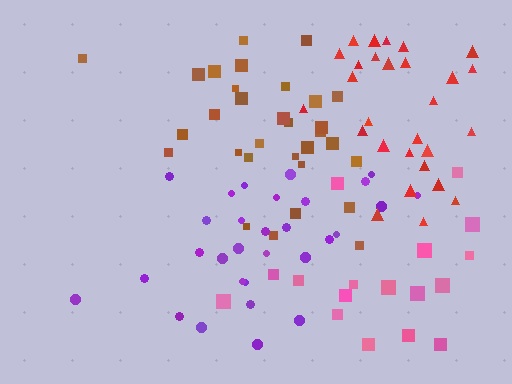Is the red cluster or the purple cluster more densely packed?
Purple.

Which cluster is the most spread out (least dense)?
Pink.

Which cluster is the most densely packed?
Brown.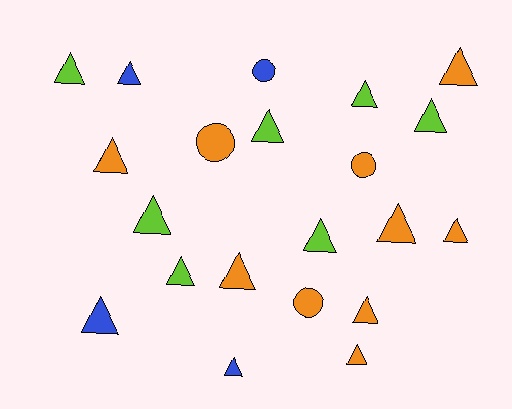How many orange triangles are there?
There are 7 orange triangles.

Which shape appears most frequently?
Triangle, with 17 objects.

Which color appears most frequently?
Orange, with 10 objects.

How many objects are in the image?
There are 21 objects.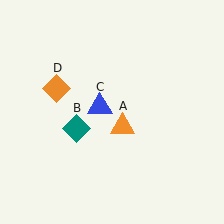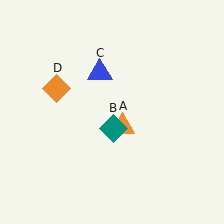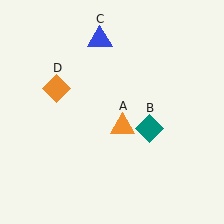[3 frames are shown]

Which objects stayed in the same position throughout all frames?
Orange triangle (object A) and orange diamond (object D) remained stationary.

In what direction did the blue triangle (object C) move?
The blue triangle (object C) moved up.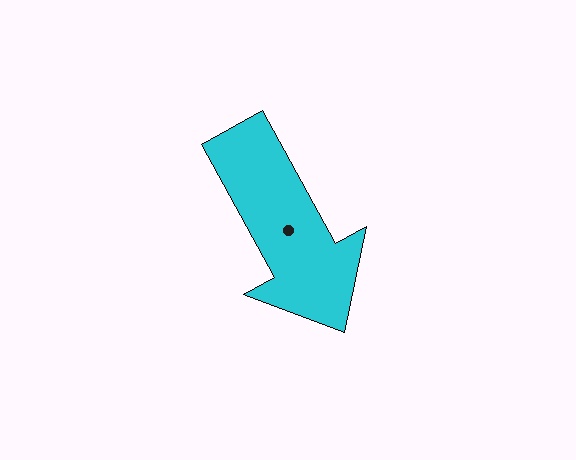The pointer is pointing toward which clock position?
Roughly 5 o'clock.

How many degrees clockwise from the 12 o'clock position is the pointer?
Approximately 151 degrees.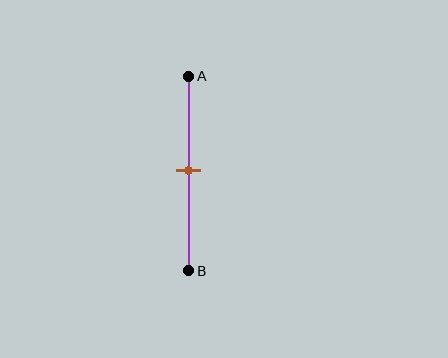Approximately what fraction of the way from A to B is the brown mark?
The brown mark is approximately 50% of the way from A to B.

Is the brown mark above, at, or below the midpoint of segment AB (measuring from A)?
The brown mark is approximately at the midpoint of segment AB.